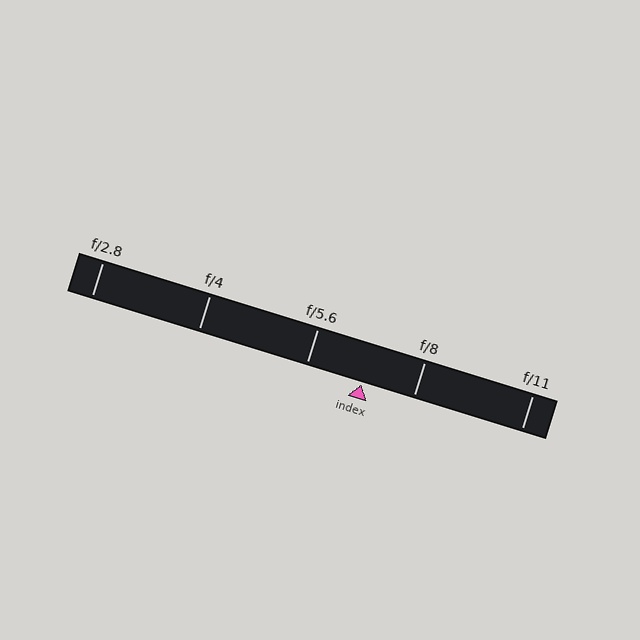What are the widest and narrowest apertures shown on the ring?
The widest aperture shown is f/2.8 and the narrowest is f/11.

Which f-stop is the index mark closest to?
The index mark is closest to f/8.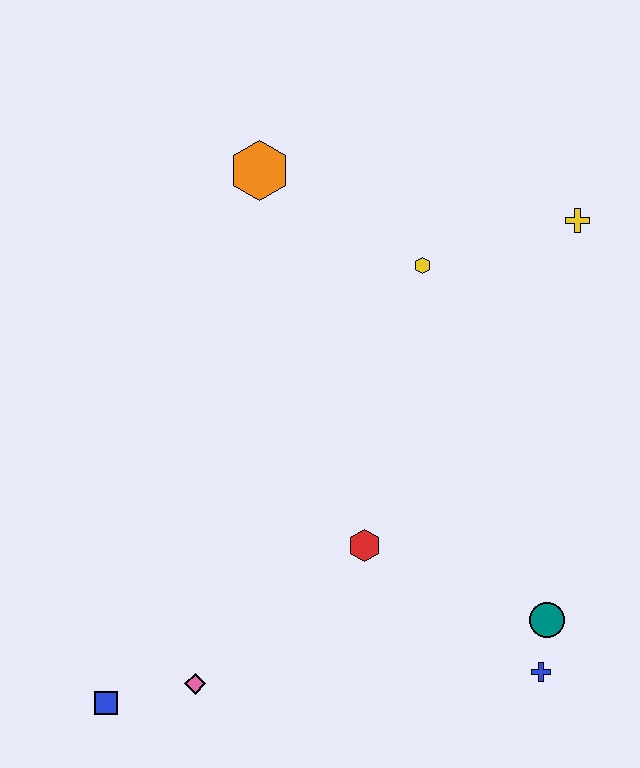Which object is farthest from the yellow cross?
The blue square is farthest from the yellow cross.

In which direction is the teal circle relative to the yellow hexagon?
The teal circle is below the yellow hexagon.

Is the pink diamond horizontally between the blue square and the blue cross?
Yes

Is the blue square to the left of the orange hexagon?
Yes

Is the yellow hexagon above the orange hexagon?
No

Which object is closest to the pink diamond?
The blue square is closest to the pink diamond.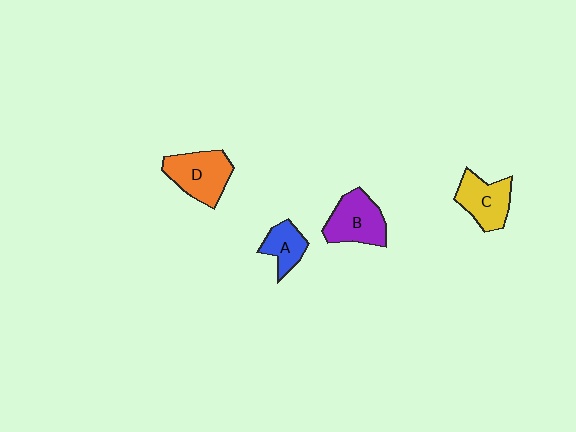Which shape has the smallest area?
Shape A (blue).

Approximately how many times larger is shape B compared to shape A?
Approximately 1.6 times.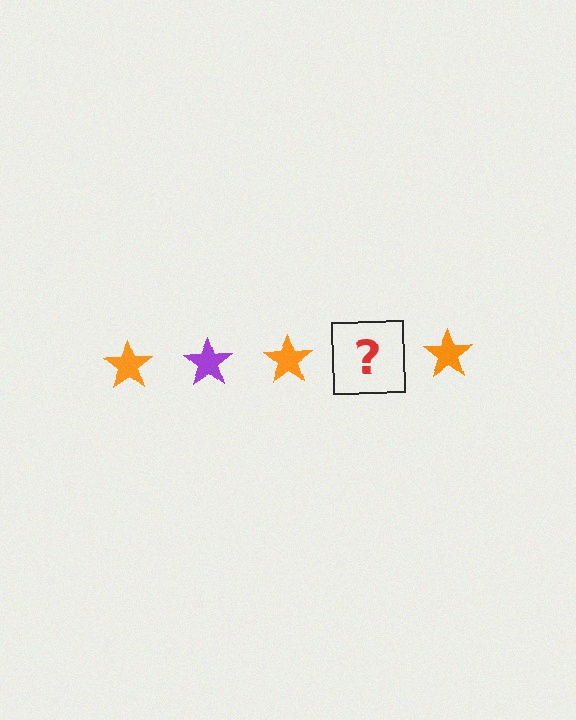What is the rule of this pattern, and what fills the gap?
The rule is that the pattern cycles through orange, purple stars. The gap should be filled with a purple star.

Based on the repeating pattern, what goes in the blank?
The blank should be a purple star.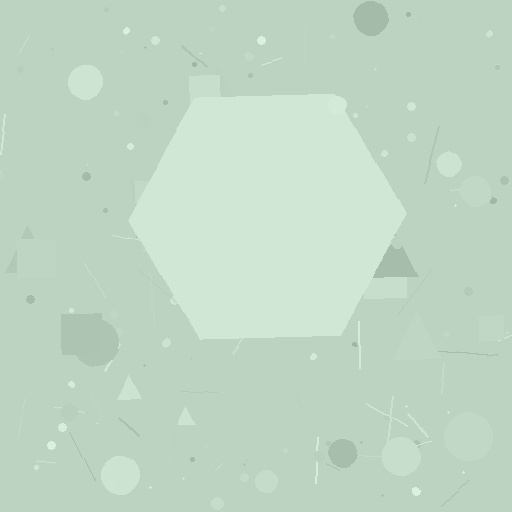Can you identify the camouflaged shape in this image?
The camouflaged shape is a hexagon.